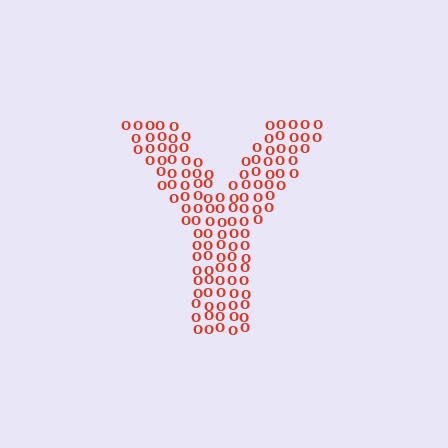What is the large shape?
The large shape is the letter Y.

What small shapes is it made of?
It is made of small letter O's.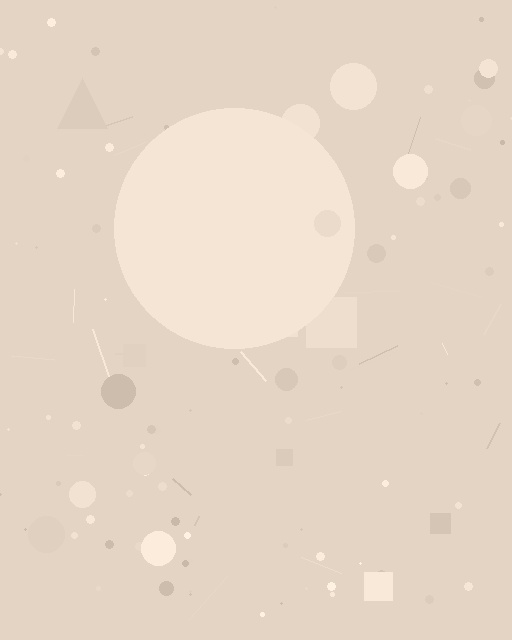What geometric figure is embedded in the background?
A circle is embedded in the background.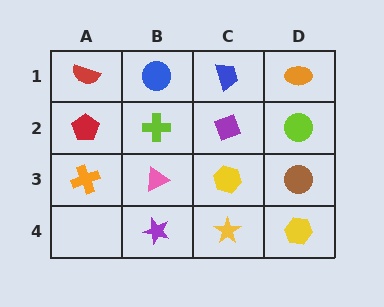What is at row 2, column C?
A purple diamond.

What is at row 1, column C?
A blue trapezoid.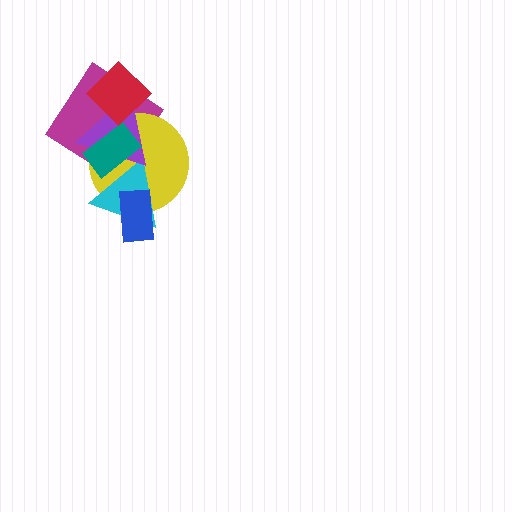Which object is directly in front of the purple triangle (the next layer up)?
The teal rectangle is directly in front of the purple triangle.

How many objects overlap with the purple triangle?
5 objects overlap with the purple triangle.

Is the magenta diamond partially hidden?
Yes, it is partially covered by another shape.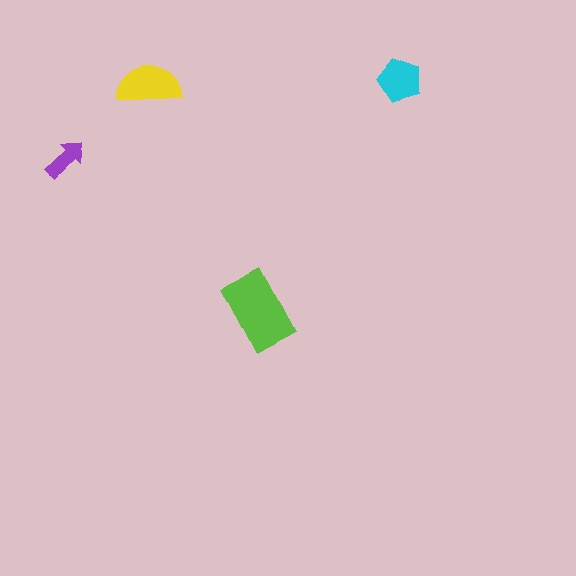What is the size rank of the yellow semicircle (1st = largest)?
2nd.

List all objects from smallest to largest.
The purple arrow, the cyan pentagon, the yellow semicircle, the lime rectangle.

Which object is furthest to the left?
The purple arrow is leftmost.